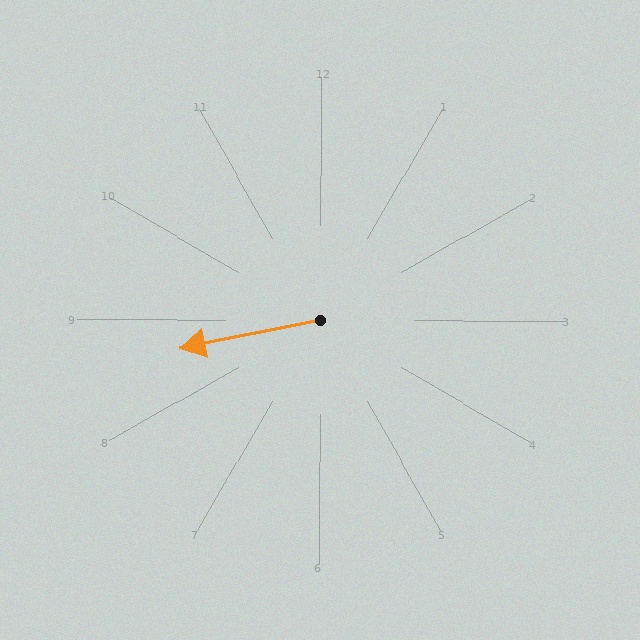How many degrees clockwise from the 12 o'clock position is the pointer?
Approximately 259 degrees.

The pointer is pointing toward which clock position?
Roughly 9 o'clock.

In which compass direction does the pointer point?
West.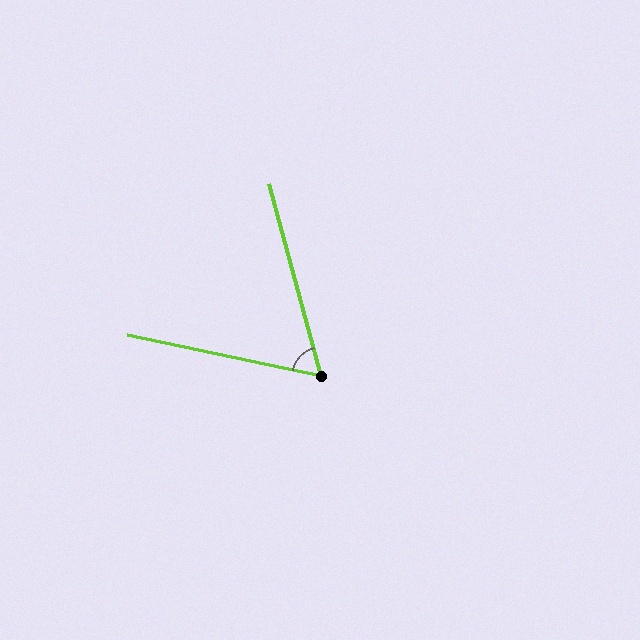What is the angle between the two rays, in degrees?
Approximately 63 degrees.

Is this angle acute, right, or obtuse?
It is acute.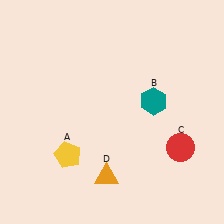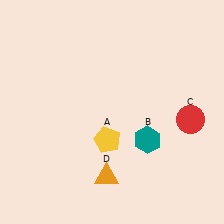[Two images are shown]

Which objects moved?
The objects that moved are: the yellow pentagon (A), the teal hexagon (B), the red circle (C).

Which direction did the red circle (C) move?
The red circle (C) moved up.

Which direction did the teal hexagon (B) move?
The teal hexagon (B) moved down.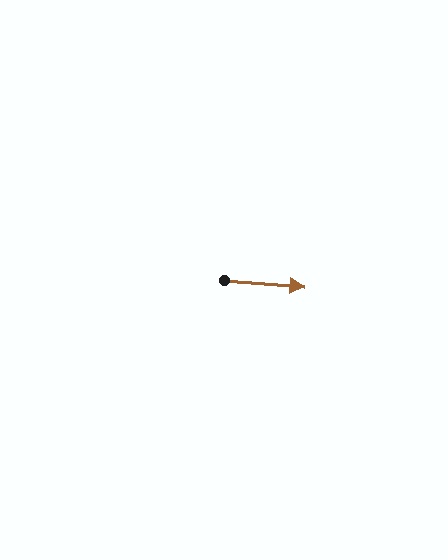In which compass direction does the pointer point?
East.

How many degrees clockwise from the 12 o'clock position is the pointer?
Approximately 94 degrees.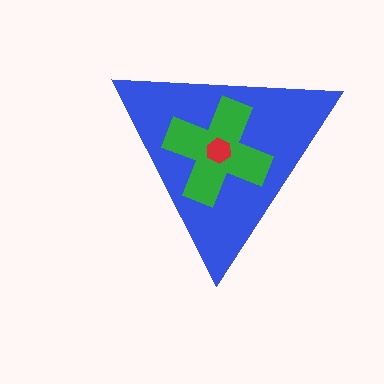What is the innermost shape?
The red hexagon.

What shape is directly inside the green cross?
The red hexagon.